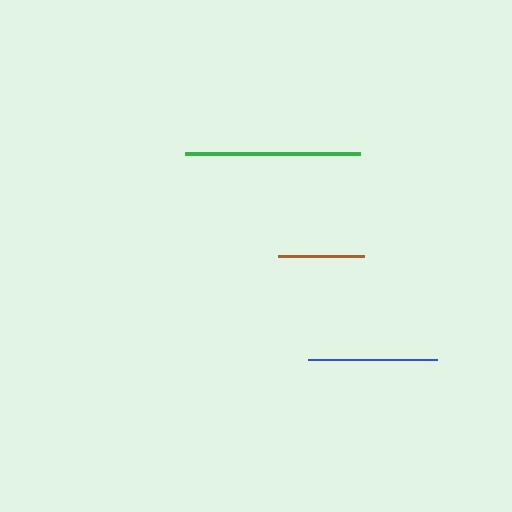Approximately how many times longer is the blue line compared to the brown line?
The blue line is approximately 1.5 times the length of the brown line.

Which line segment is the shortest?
The brown line is the shortest at approximately 86 pixels.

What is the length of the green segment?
The green segment is approximately 175 pixels long.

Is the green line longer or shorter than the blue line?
The green line is longer than the blue line.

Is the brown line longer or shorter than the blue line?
The blue line is longer than the brown line.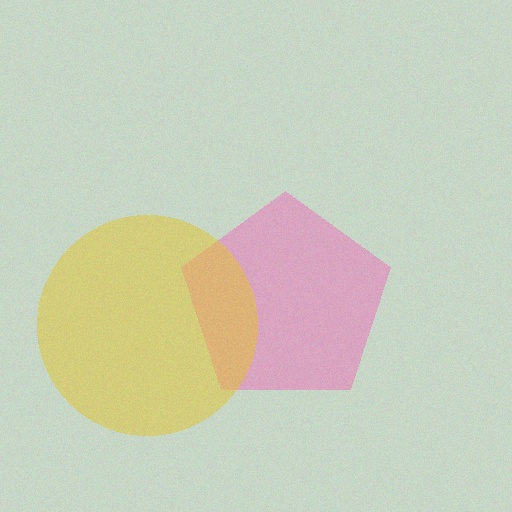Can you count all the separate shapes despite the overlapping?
Yes, there are 2 separate shapes.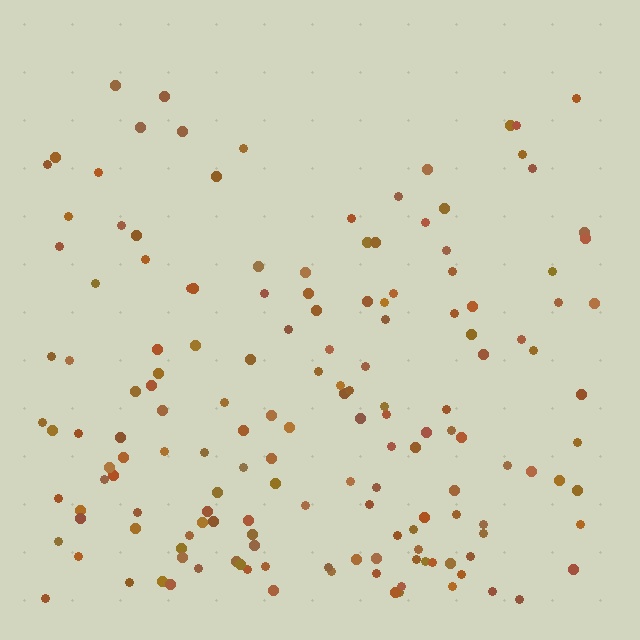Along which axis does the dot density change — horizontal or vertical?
Vertical.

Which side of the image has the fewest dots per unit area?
The top.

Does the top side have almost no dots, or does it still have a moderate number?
Still a moderate number, just noticeably fewer than the bottom.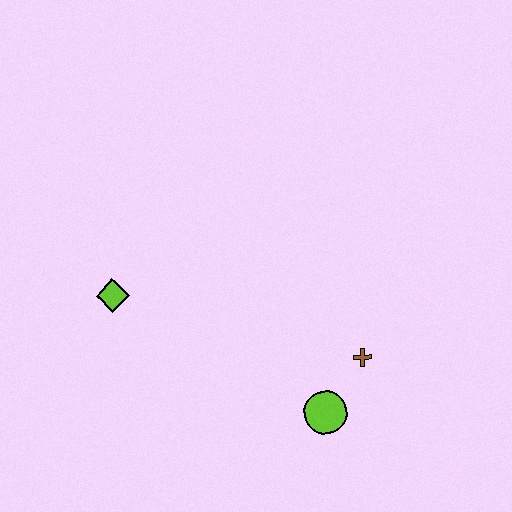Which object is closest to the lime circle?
The brown cross is closest to the lime circle.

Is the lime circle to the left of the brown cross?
Yes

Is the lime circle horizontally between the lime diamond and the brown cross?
Yes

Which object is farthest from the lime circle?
The lime diamond is farthest from the lime circle.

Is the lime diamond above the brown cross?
Yes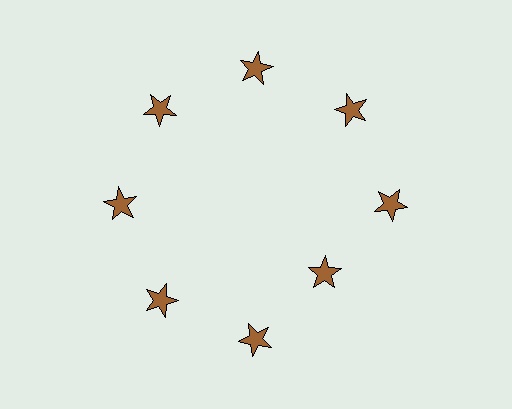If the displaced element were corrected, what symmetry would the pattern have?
It would have 8-fold rotational symmetry — the pattern would map onto itself every 45 degrees.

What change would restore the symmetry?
The symmetry would be restored by moving it outward, back onto the ring so that all 8 stars sit at equal angles and equal distance from the center.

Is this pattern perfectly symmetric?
No. The 8 brown stars are arranged in a ring, but one element near the 4 o'clock position is pulled inward toward the center, breaking the 8-fold rotational symmetry.